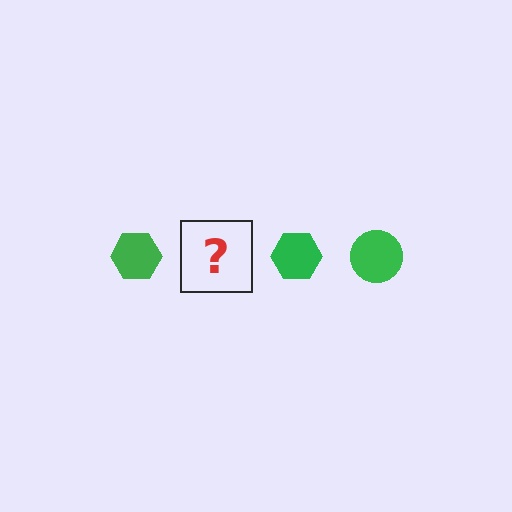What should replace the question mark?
The question mark should be replaced with a green circle.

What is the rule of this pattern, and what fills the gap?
The rule is that the pattern cycles through hexagon, circle shapes in green. The gap should be filled with a green circle.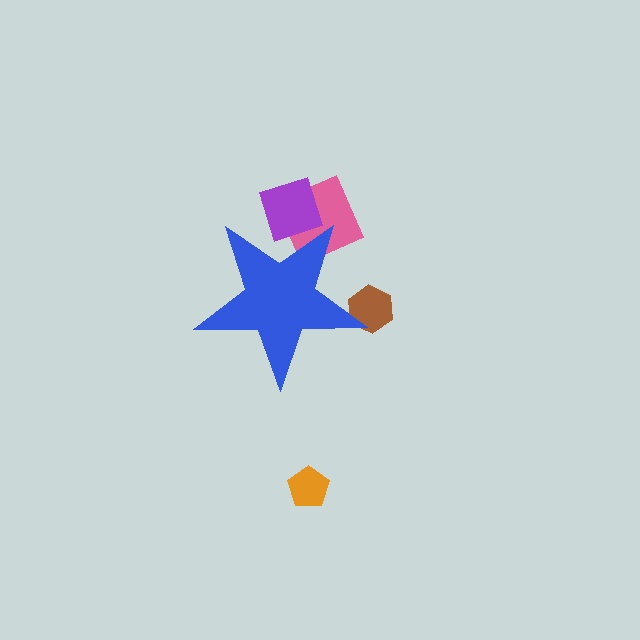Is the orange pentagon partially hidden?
No, the orange pentagon is fully visible.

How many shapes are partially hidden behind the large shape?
3 shapes are partially hidden.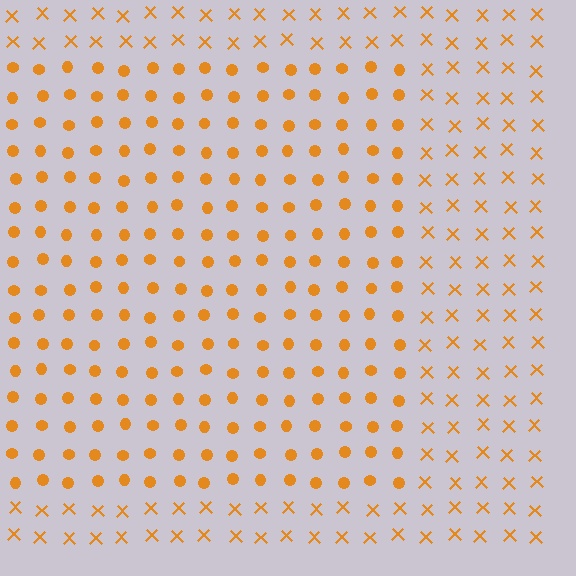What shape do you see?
I see a rectangle.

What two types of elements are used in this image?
The image uses circles inside the rectangle region and X marks outside it.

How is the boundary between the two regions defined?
The boundary is defined by a change in element shape: circles inside vs. X marks outside. All elements share the same color and spacing.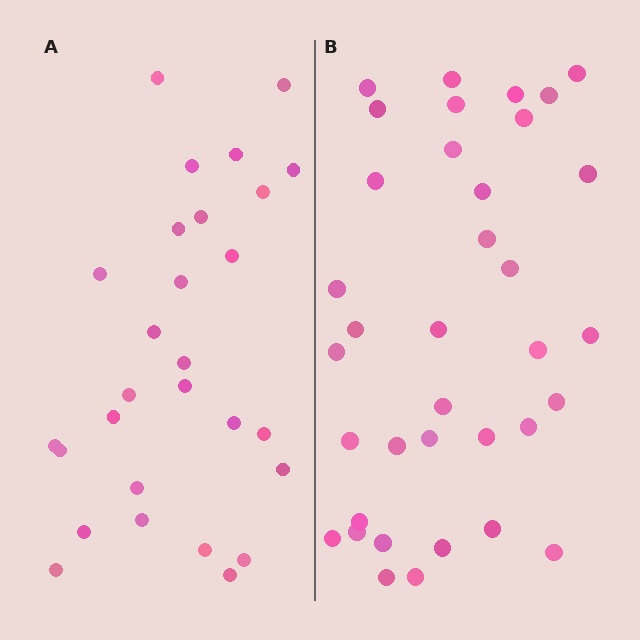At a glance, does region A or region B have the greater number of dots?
Region B (the right region) has more dots.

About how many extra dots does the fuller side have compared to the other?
Region B has roughly 8 or so more dots than region A.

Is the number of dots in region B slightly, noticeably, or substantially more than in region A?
Region B has noticeably more, but not dramatically so. The ratio is roughly 1.3 to 1.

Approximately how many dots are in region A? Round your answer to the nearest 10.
About 30 dots. (The exact count is 28, which rounds to 30.)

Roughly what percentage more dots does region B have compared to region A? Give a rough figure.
About 30% more.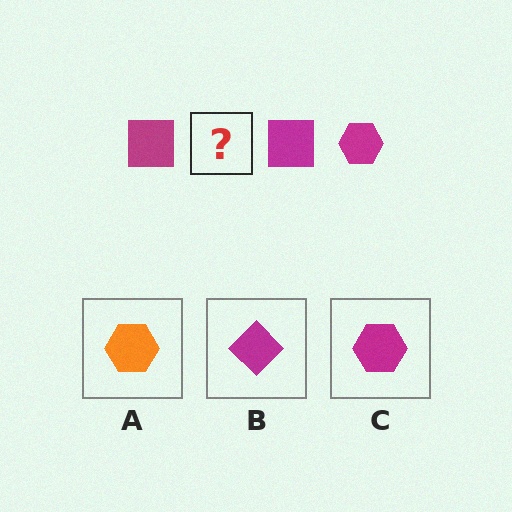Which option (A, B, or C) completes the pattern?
C.